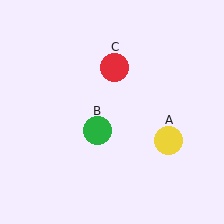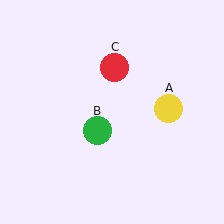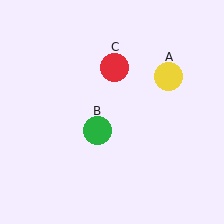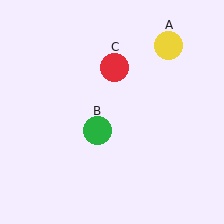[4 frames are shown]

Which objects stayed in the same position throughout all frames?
Green circle (object B) and red circle (object C) remained stationary.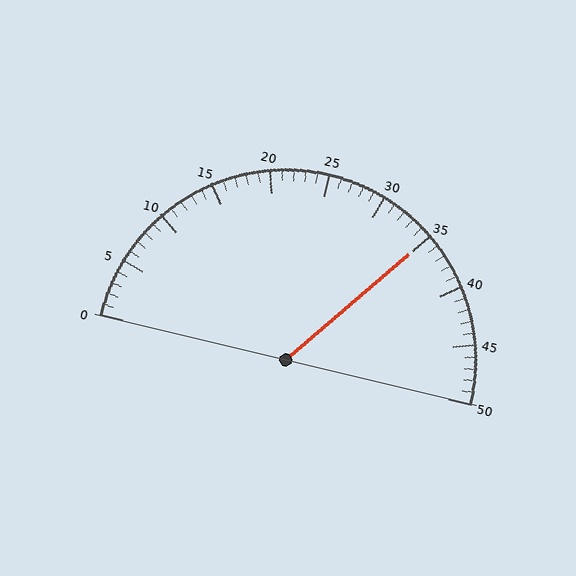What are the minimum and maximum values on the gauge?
The gauge ranges from 0 to 50.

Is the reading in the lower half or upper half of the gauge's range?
The reading is in the upper half of the range (0 to 50).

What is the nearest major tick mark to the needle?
The nearest major tick mark is 35.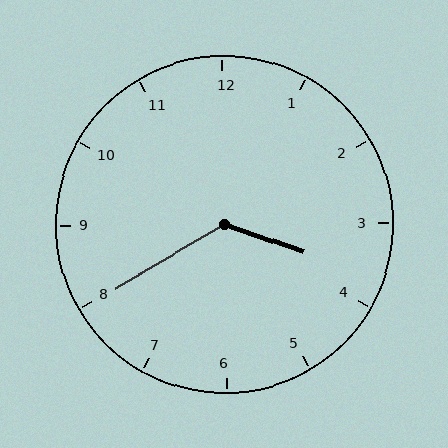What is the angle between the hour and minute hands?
Approximately 130 degrees.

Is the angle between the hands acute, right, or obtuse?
It is obtuse.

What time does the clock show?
3:40.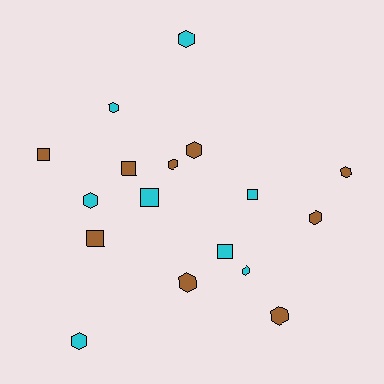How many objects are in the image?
There are 17 objects.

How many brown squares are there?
There are 3 brown squares.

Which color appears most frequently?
Brown, with 9 objects.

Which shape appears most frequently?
Hexagon, with 11 objects.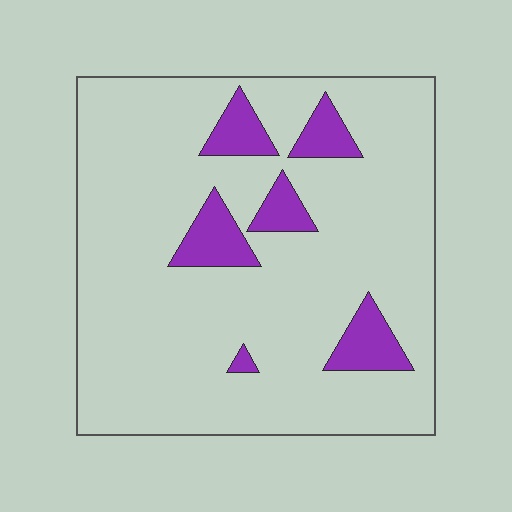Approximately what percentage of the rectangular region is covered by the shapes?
Approximately 10%.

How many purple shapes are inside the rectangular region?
6.